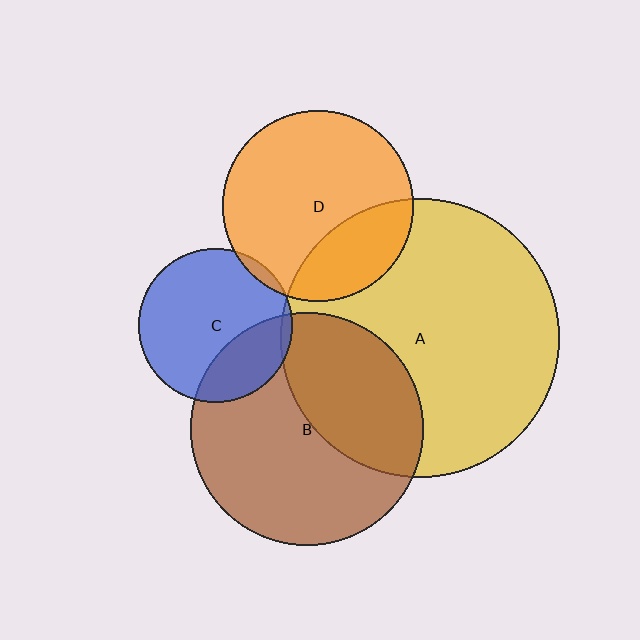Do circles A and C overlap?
Yes.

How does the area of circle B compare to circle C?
Approximately 2.3 times.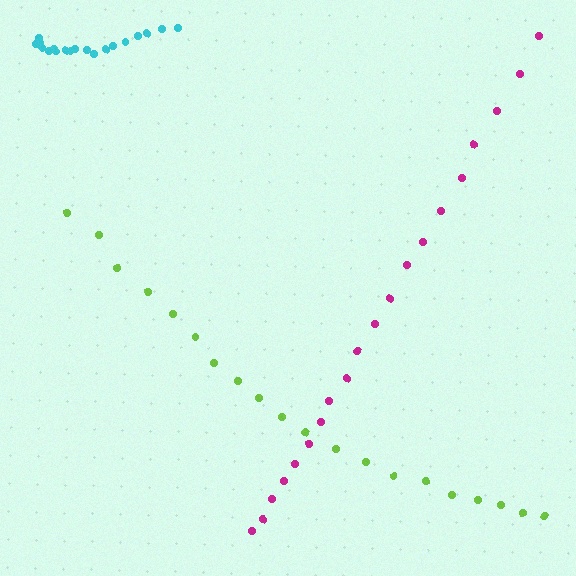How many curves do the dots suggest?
There are 3 distinct paths.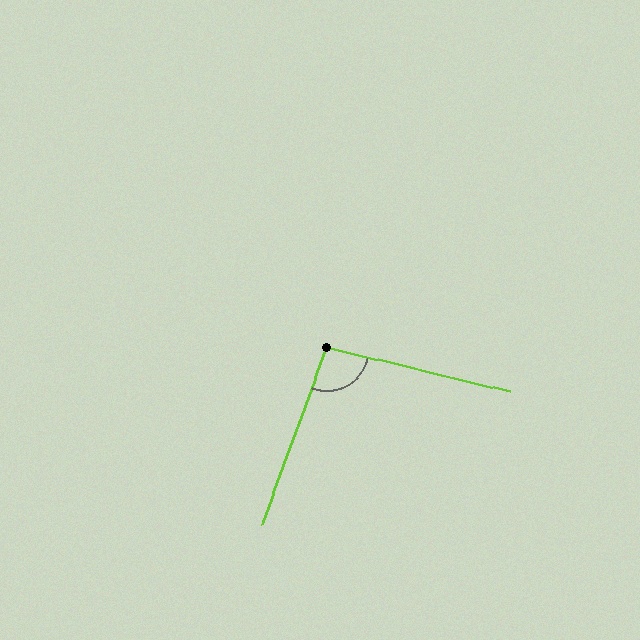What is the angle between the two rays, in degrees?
Approximately 96 degrees.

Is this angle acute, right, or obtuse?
It is obtuse.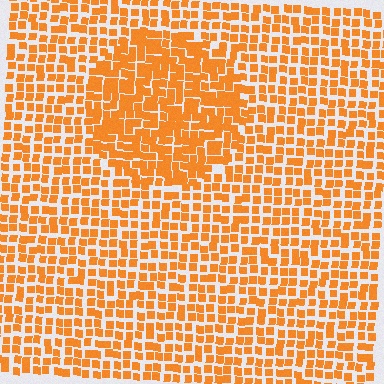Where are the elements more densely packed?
The elements are more densely packed inside the circle boundary.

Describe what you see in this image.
The image contains small orange elements arranged at two different densities. A circle-shaped region is visible where the elements are more densely packed than the surrounding area.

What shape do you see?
I see a circle.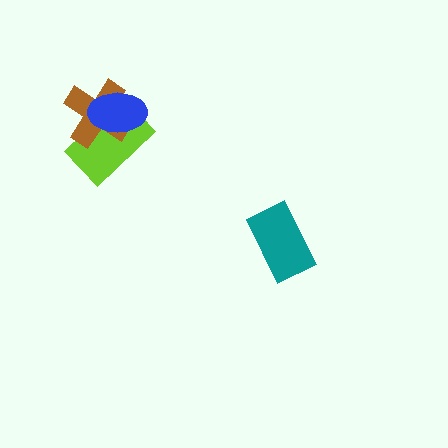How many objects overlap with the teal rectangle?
0 objects overlap with the teal rectangle.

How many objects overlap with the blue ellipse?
2 objects overlap with the blue ellipse.